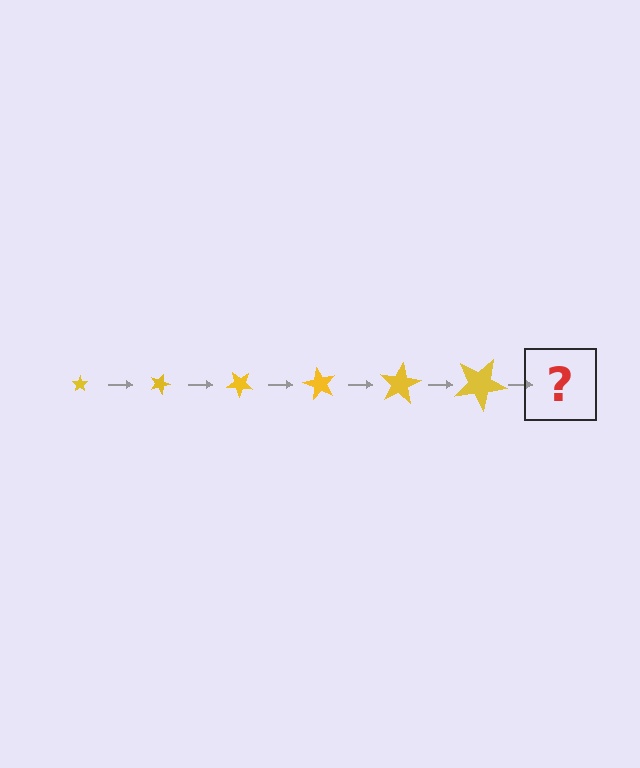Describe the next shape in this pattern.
It should be a star, larger than the previous one and rotated 120 degrees from the start.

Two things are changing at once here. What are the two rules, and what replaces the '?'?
The two rules are that the star grows larger each step and it rotates 20 degrees each step. The '?' should be a star, larger than the previous one and rotated 120 degrees from the start.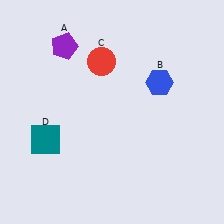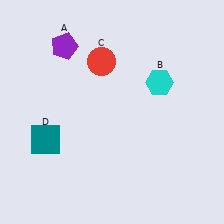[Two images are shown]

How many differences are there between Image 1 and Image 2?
There is 1 difference between the two images.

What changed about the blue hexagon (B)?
In Image 1, B is blue. In Image 2, it changed to cyan.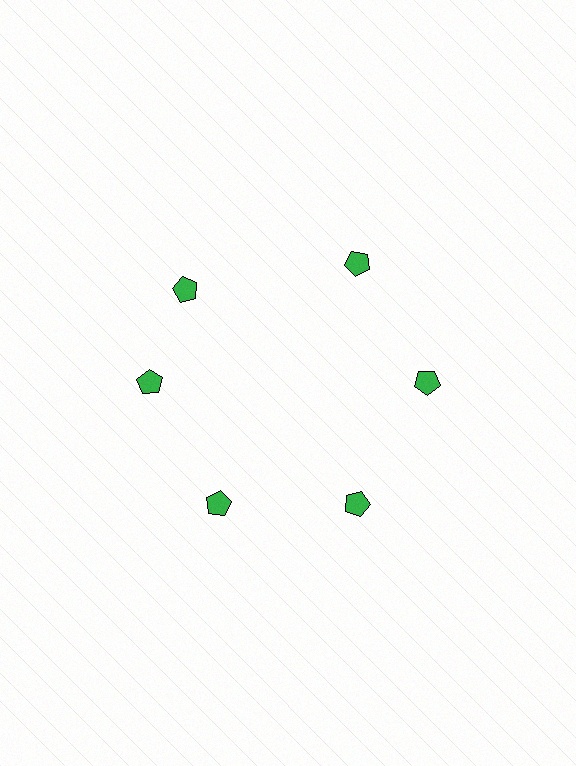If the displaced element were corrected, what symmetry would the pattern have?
It would have 6-fold rotational symmetry — the pattern would map onto itself every 60 degrees.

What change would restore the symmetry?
The symmetry would be restored by rotating it back into even spacing with its neighbors so that all 6 pentagons sit at equal angles and equal distance from the center.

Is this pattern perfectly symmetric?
No. The 6 green pentagons are arranged in a ring, but one element near the 11 o'clock position is rotated out of alignment along the ring, breaking the 6-fold rotational symmetry.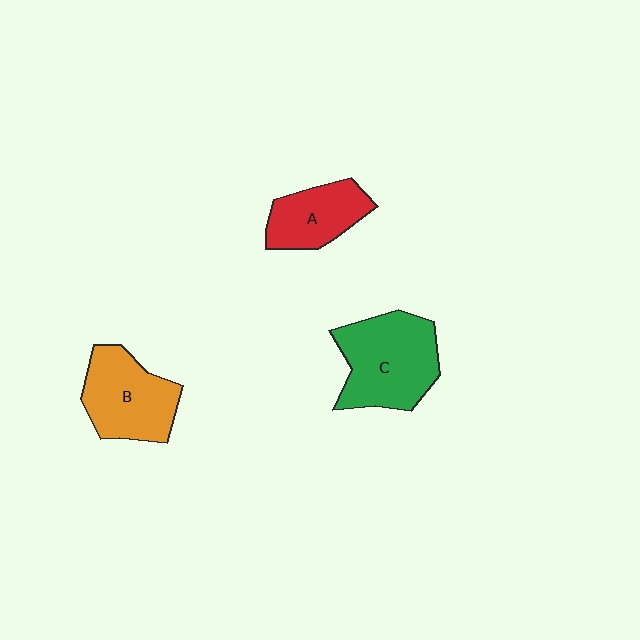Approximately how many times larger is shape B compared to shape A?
Approximately 1.3 times.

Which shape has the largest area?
Shape C (green).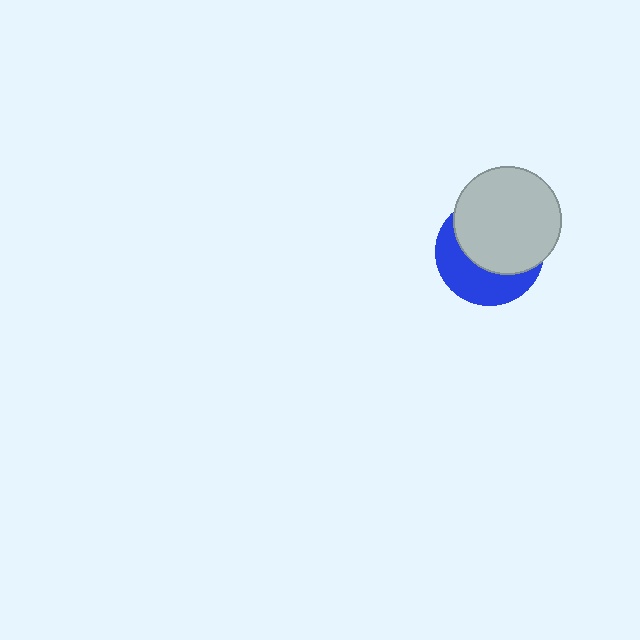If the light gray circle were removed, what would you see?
You would see the complete blue circle.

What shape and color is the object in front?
The object in front is a light gray circle.